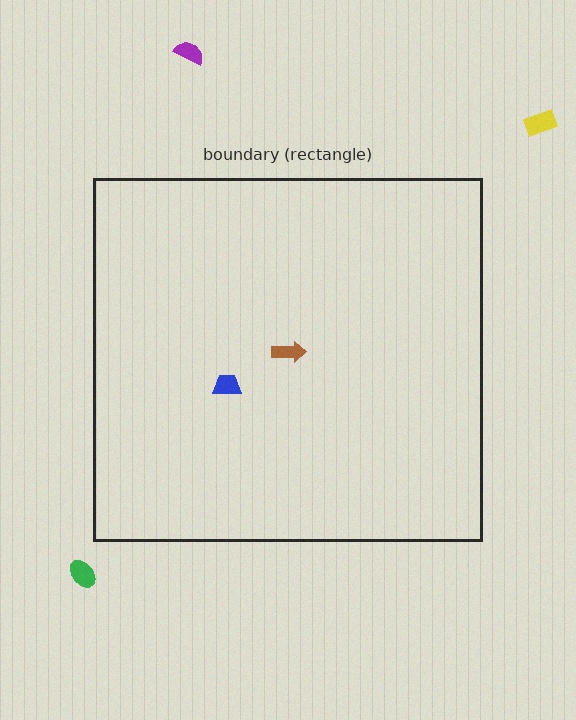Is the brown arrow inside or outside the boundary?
Inside.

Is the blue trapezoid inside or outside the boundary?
Inside.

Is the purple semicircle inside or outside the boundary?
Outside.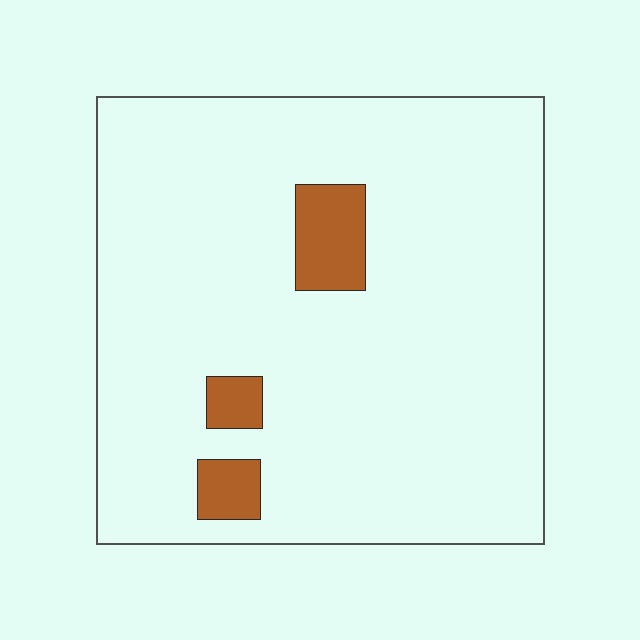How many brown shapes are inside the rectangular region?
3.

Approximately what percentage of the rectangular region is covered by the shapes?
Approximately 5%.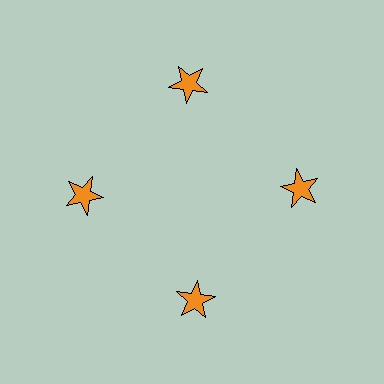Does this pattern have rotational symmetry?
Yes, this pattern has 4-fold rotational symmetry. It looks the same after rotating 90 degrees around the center.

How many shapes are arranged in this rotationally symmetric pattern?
There are 4 shapes, arranged in 4 groups of 1.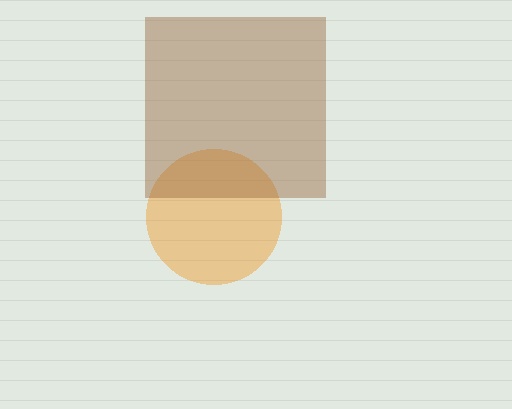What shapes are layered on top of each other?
The layered shapes are: an orange circle, a brown square.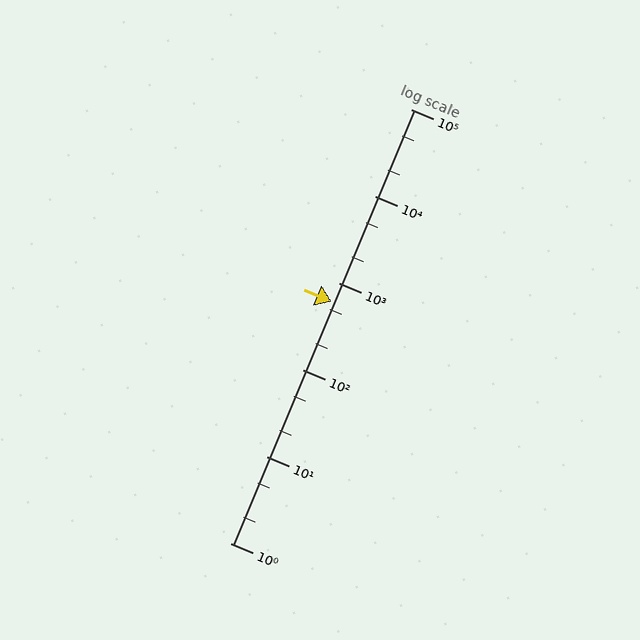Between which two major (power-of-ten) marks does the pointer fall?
The pointer is between 100 and 1000.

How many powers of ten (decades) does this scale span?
The scale spans 5 decades, from 1 to 100000.